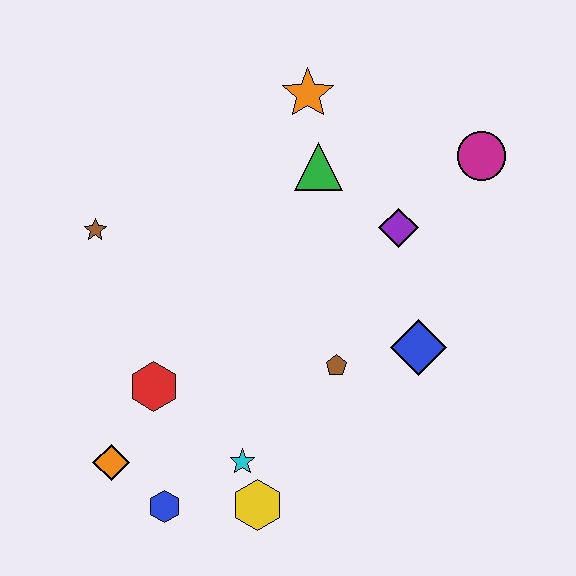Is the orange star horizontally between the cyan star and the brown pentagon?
Yes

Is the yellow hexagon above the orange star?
No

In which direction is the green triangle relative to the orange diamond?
The green triangle is above the orange diamond.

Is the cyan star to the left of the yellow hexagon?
Yes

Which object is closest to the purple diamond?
The green triangle is closest to the purple diamond.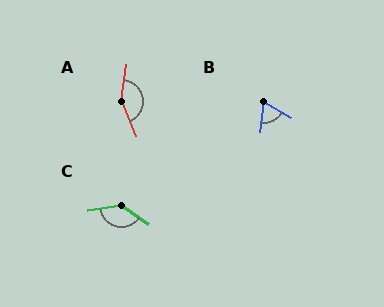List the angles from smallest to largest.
B (66°), C (136°), A (149°).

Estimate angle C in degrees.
Approximately 136 degrees.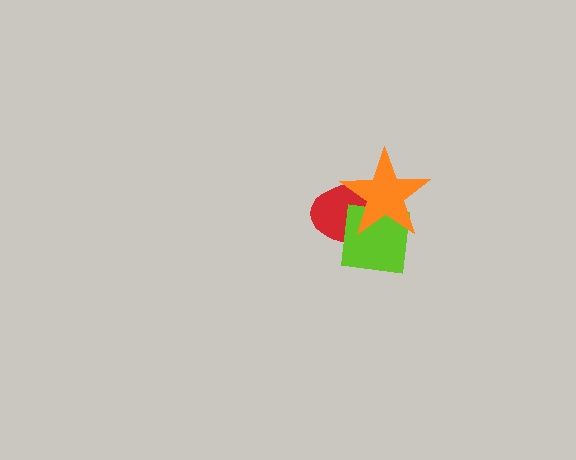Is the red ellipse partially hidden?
Yes, it is partially covered by another shape.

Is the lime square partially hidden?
Yes, it is partially covered by another shape.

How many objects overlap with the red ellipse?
2 objects overlap with the red ellipse.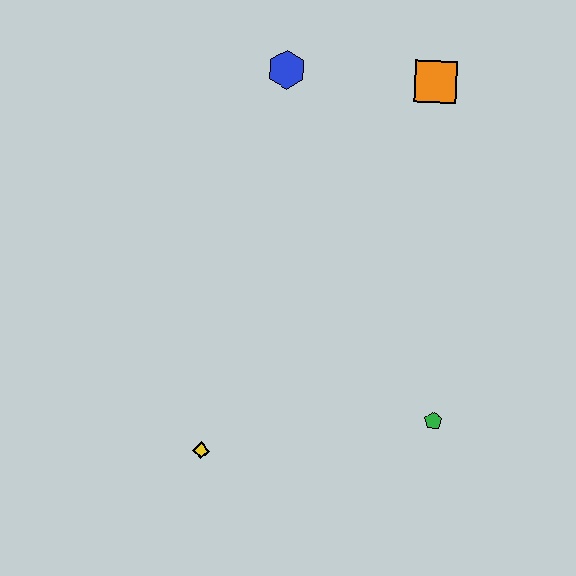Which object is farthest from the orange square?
The yellow diamond is farthest from the orange square.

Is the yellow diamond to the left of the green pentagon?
Yes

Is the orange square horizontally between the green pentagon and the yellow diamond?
Yes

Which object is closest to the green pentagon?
The yellow diamond is closest to the green pentagon.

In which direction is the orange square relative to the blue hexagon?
The orange square is to the right of the blue hexagon.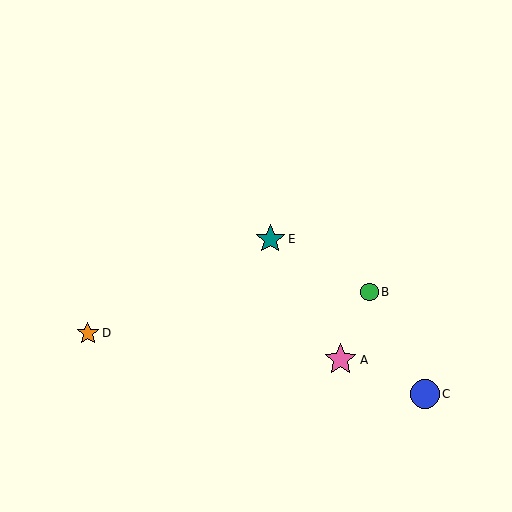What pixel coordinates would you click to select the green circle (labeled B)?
Click at (369, 292) to select the green circle B.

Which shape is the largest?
The pink star (labeled A) is the largest.